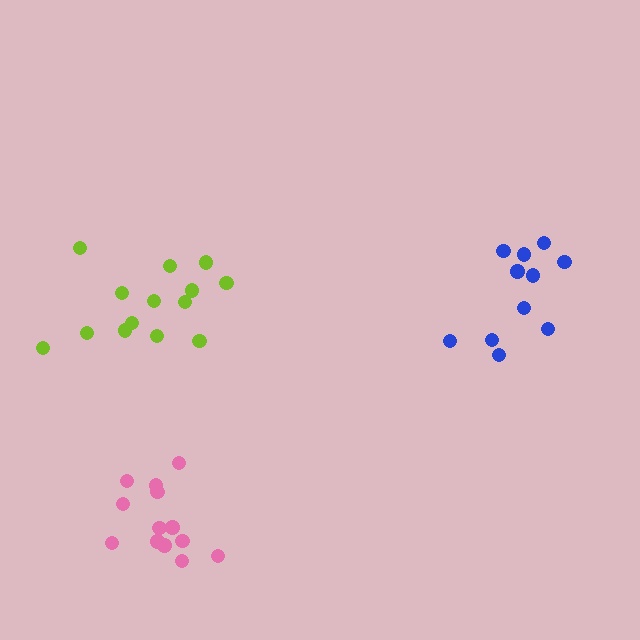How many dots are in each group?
Group 1: 11 dots, Group 2: 14 dots, Group 3: 14 dots (39 total).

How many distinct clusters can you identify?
There are 3 distinct clusters.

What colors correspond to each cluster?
The clusters are colored: blue, pink, lime.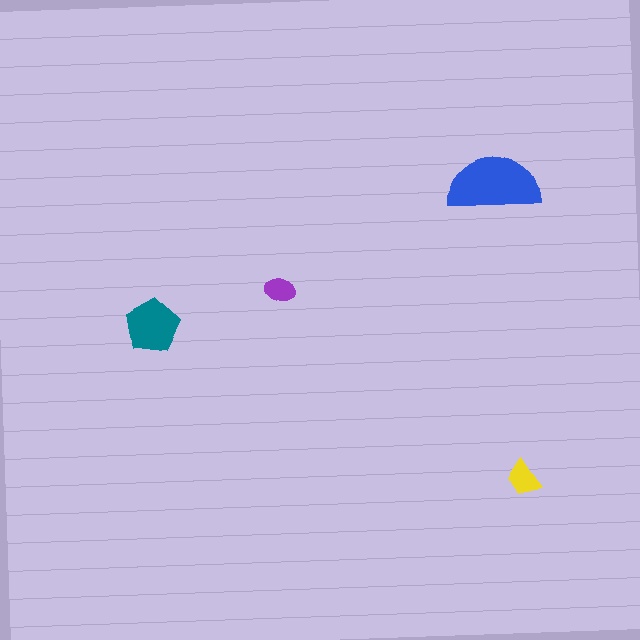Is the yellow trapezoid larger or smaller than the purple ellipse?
Larger.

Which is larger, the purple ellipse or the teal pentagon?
The teal pentagon.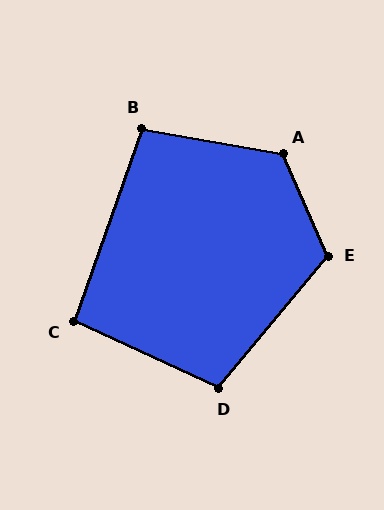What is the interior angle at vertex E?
Approximately 117 degrees (obtuse).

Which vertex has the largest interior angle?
A, at approximately 124 degrees.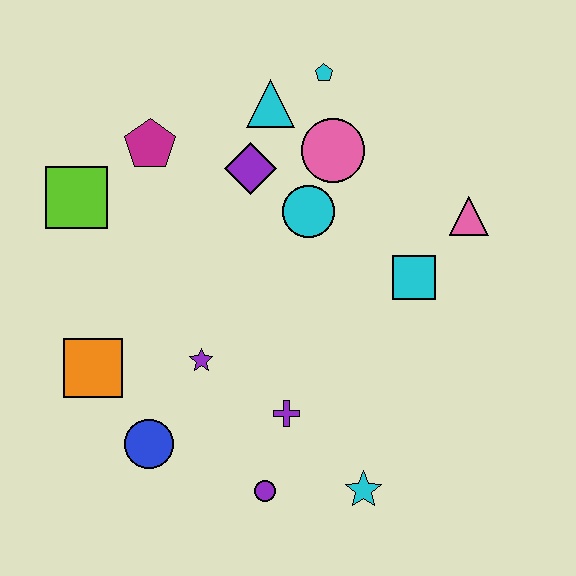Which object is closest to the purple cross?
The purple circle is closest to the purple cross.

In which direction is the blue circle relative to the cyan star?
The blue circle is to the left of the cyan star.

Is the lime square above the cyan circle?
Yes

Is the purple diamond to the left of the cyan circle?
Yes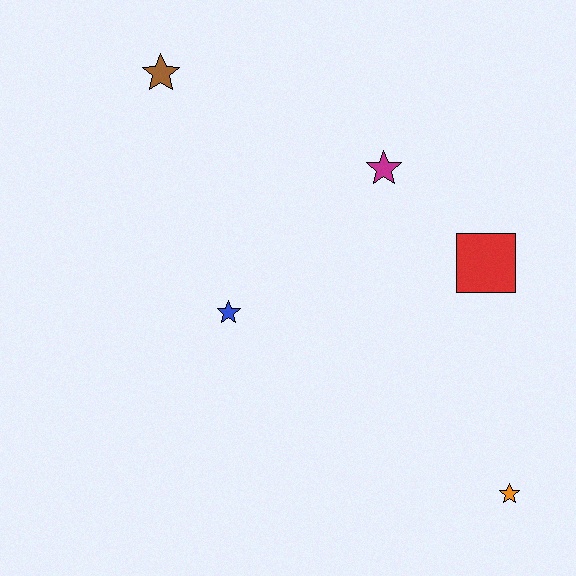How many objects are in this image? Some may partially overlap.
There are 5 objects.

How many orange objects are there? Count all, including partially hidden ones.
There is 1 orange object.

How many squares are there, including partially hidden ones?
There is 1 square.